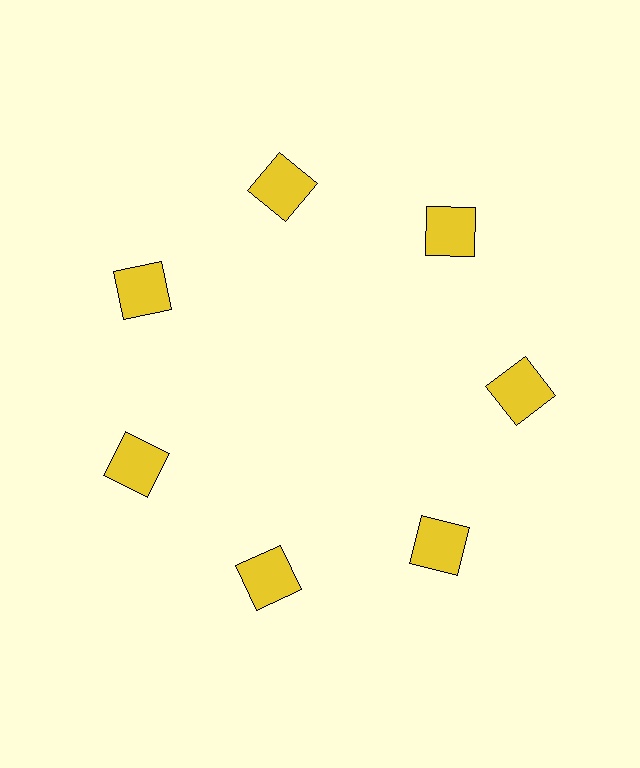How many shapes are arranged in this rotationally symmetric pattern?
There are 7 shapes, arranged in 7 groups of 1.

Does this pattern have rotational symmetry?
Yes, this pattern has 7-fold rotational symmetry. It looks the same after rotating 51 degrees around the center.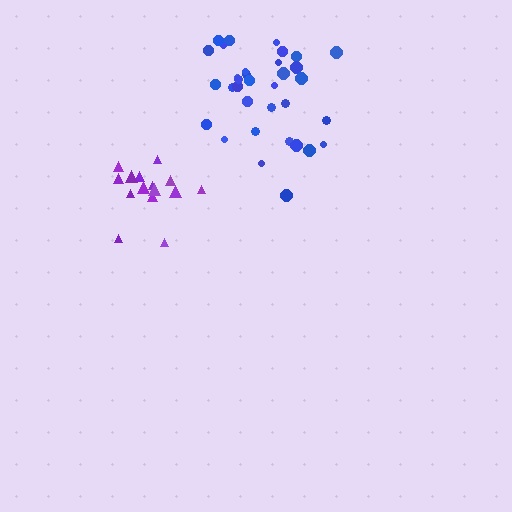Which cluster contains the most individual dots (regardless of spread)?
Blue (35).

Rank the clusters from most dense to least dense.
blue, purple.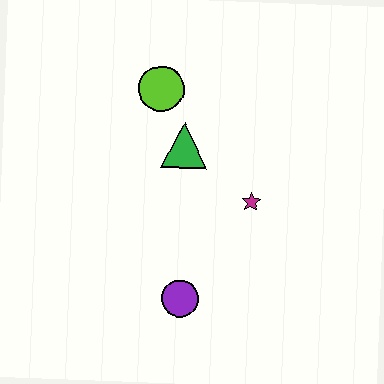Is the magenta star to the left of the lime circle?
No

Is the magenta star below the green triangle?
Yes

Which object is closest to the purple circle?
The magenta star is closest to the purple circle.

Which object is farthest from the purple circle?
The lime circle is farthest from the purple circle.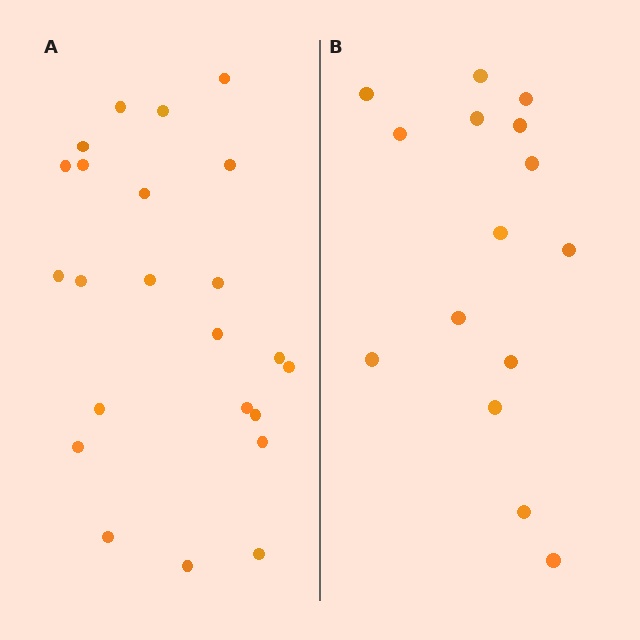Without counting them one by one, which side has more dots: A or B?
Region A (the left region) has more dots.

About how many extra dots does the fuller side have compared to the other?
Region A has roughly 8 or so more dots than region B.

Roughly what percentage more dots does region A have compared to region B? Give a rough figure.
About 55% more.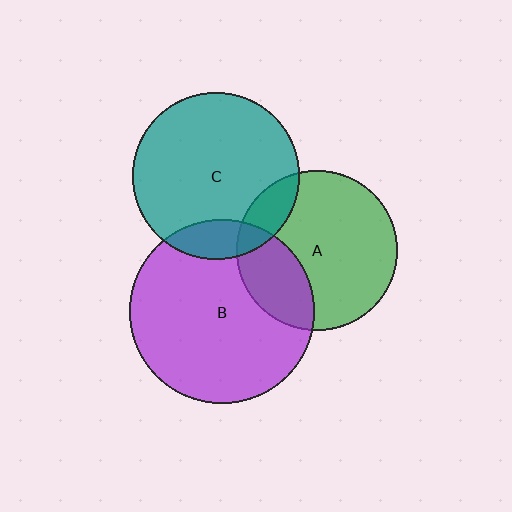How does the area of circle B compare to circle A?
Approximately 1.3 times.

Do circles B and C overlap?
Yes.